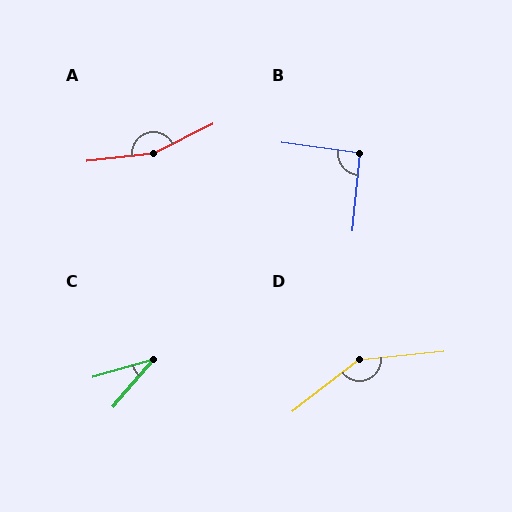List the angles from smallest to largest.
C (34°), B (92°), D (148°), A (160°).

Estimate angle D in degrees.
Approximately 148 degrees.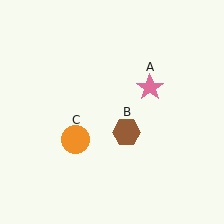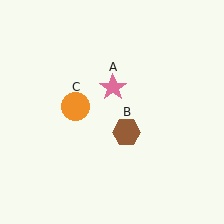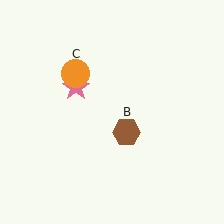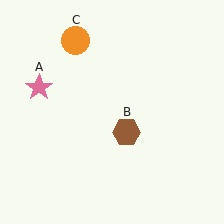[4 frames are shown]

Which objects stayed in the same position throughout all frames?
Brown hexagon (object B) remained stationary.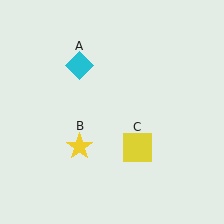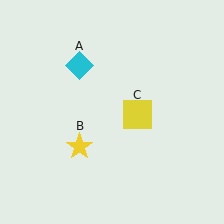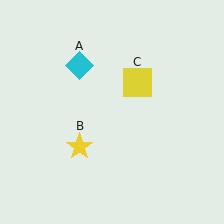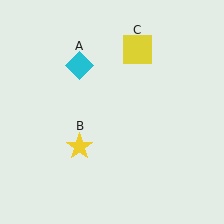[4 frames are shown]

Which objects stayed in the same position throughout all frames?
Cyan diamond (object A) and yellow star (object B) remained stationary.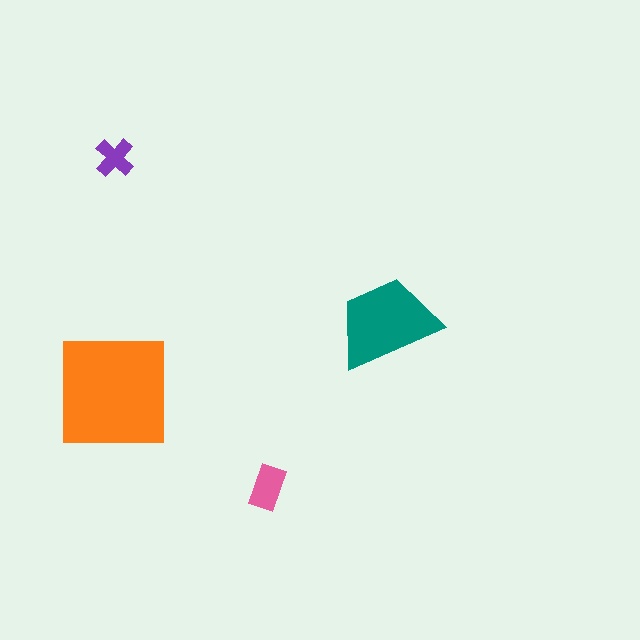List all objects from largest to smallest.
The orange square, the teal trapezoid, the pink rectangle, the purple cross.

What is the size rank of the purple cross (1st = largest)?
4th.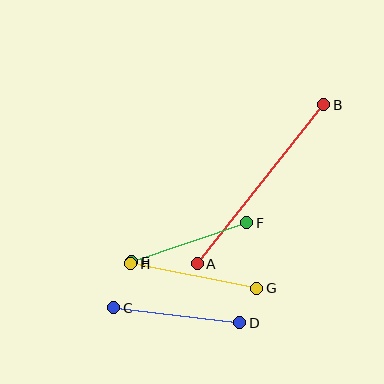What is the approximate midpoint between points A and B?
The midpoint is at approximately (261, 184) pixels.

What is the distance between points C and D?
The distance is approximately 127 pixels.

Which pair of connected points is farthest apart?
Points A and B are farthest apart.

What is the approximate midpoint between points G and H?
The midpoint is at approximately (194, 276) pixels.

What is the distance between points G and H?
The distance is approximately 129 pixels.